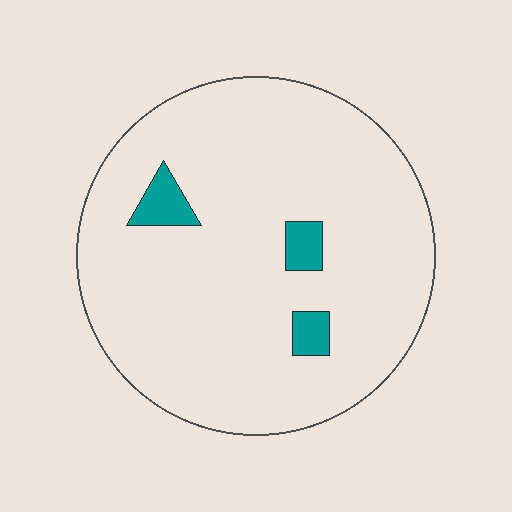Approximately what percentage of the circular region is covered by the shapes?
Approximately 5%.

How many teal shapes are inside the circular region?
3.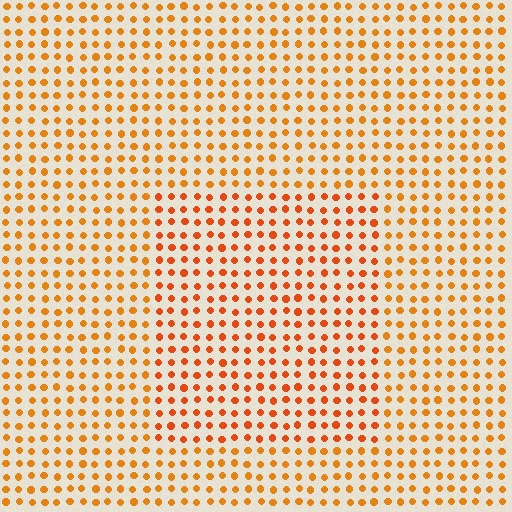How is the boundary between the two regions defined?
The boundary is defined purely by a slight shift in hue (about 17 degrees). Spacing, size, and orientation are identical on both sides.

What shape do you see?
I see a rectangle.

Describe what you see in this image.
The image is filled with small orange elements in a uniform arrangement. A rectangle-shaped region is visible where the elements are tinted to a slightly different hue, forming a subtle color boundary.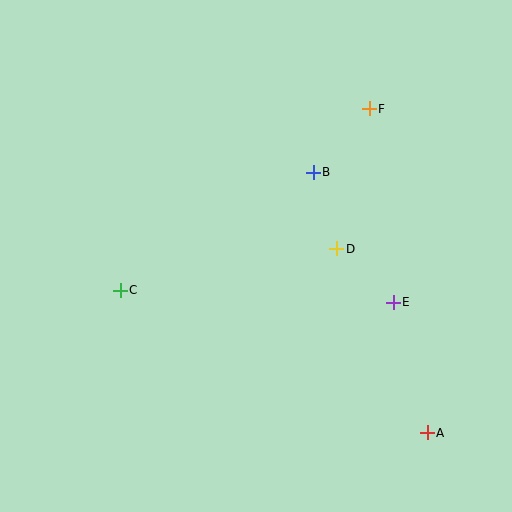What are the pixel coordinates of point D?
Point D is at (337, 249).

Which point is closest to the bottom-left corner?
Point C is closest to the bottom-left corner.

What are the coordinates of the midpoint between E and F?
The midpoint between E and F is at (381, 206).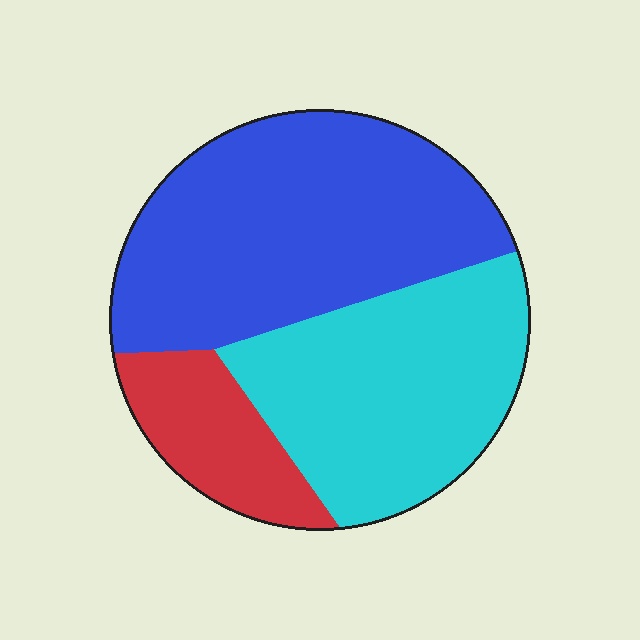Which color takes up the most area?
Blue, at roughly 50%.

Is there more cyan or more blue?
Blue.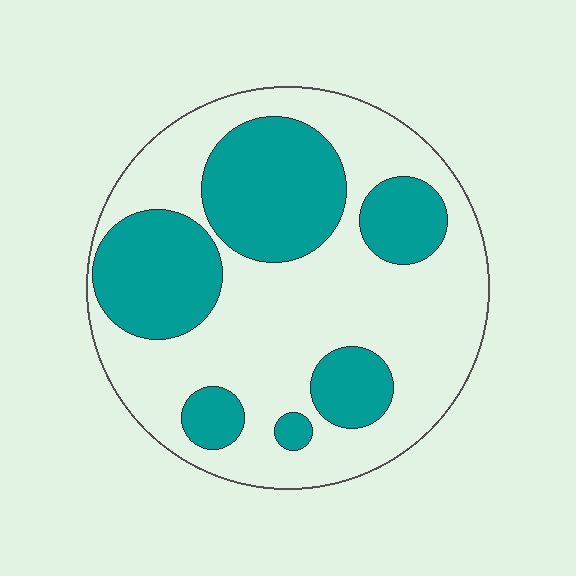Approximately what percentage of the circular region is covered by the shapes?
Approximately 35%.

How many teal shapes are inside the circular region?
6.